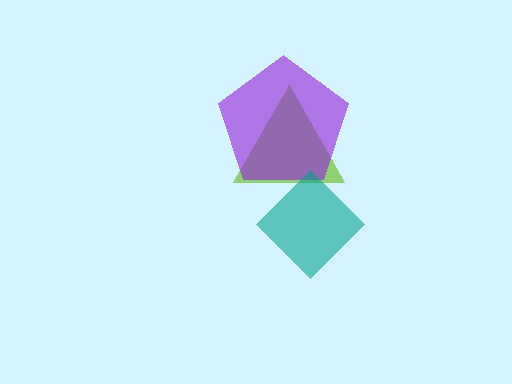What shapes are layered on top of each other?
The layered shapes are: a lime triangle, a purple pentagon, a teal diamond.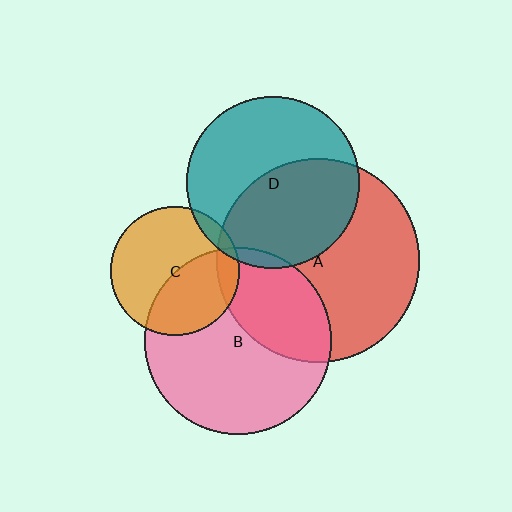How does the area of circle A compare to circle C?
Approximately 2.5 times.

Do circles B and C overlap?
Yes.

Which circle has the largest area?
Circle A (red).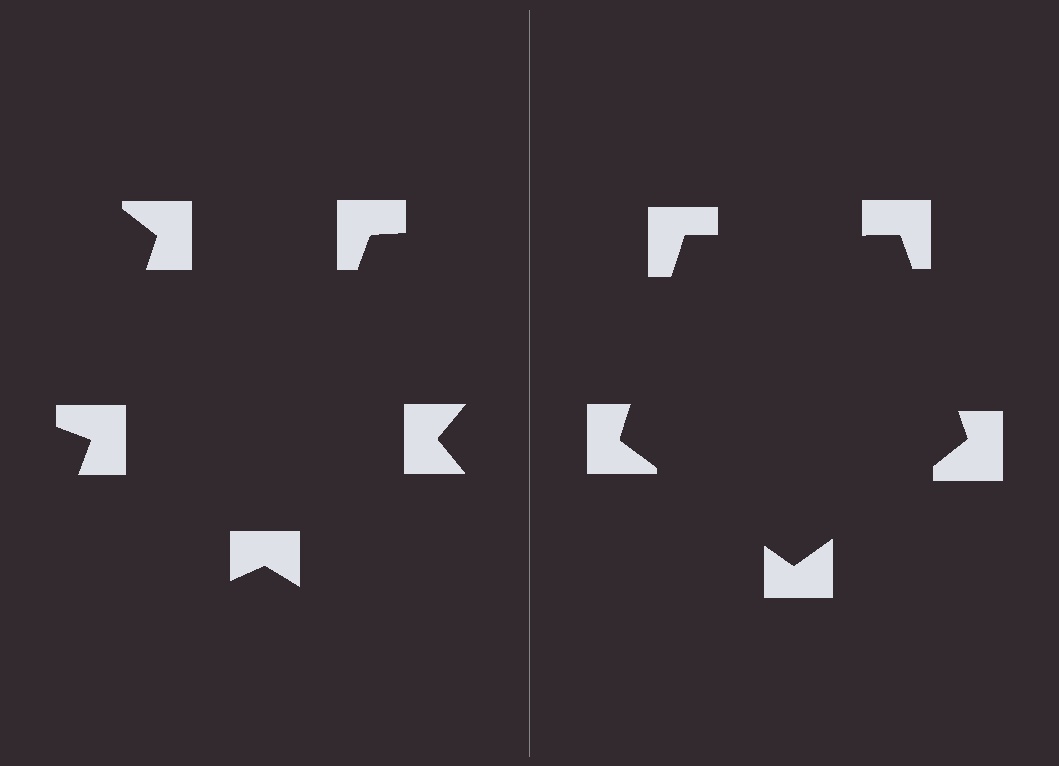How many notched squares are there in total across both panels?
10 — 5 on each side.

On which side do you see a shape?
An illusory pentagon appears on the right side. On the left side the wedge cuts are rotated, so no coherent shape forms.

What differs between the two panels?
The notched squares are positioned identically on both sides; only the wedge orientations differ. On the right they align to a pentagon; on the left they are misaligned.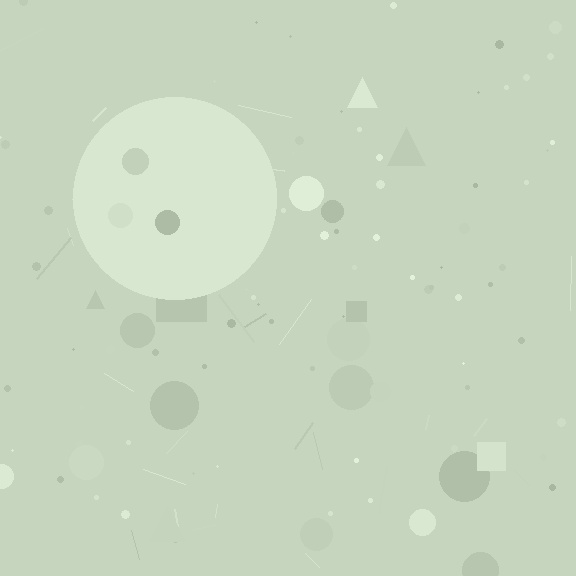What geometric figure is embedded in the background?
A circle is embedded in the background.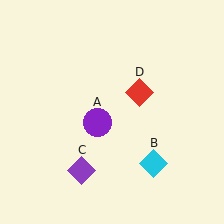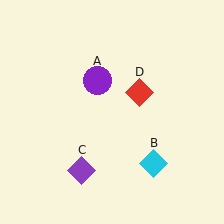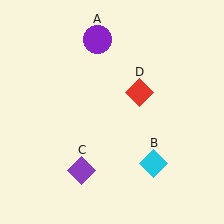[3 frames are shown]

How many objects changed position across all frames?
1 object changed position: purple circle (object A).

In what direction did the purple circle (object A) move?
The purple circle (object A) moved up.